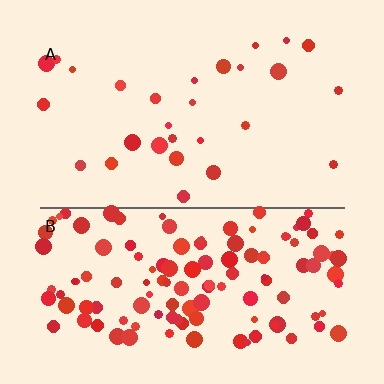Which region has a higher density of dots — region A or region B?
B (the bottom).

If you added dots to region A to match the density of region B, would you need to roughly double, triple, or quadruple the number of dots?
Approximately quadruple.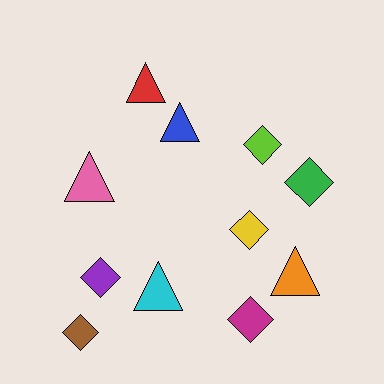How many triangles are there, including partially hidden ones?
There are 5 triangles.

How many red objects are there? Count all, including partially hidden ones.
There is 1 red object.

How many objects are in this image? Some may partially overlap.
There are 11 objects.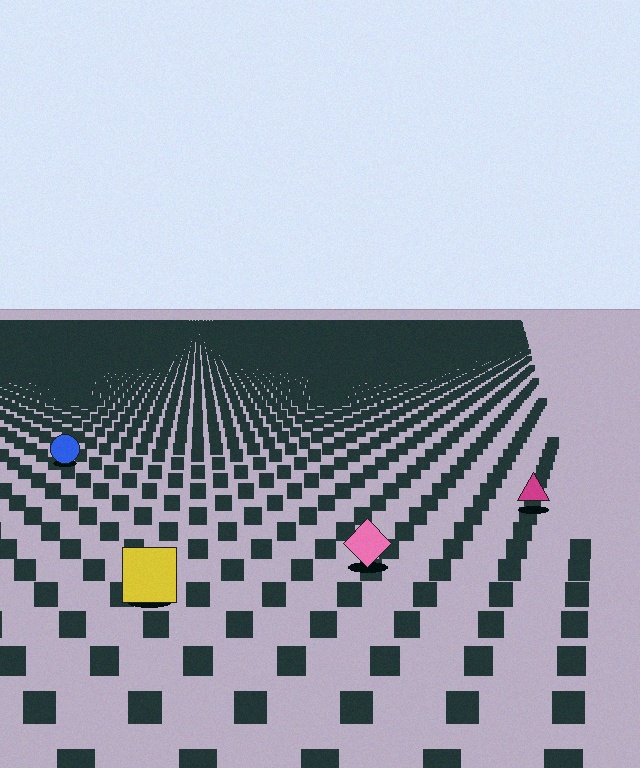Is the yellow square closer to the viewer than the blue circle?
Yes. The yellow square is closer — you can tell from the texture gradient: the ground texture is coarser near it.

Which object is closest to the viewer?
The yellow square is closest. The texture marks near it are larger and more spread out.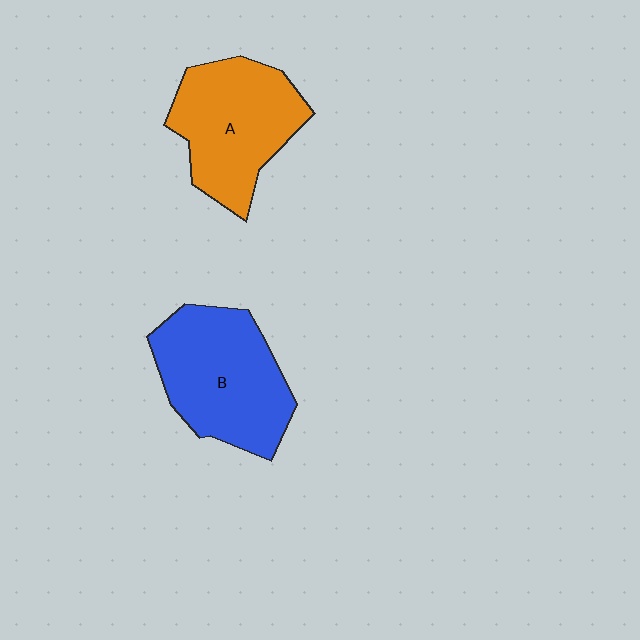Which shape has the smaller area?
Shape A (orange).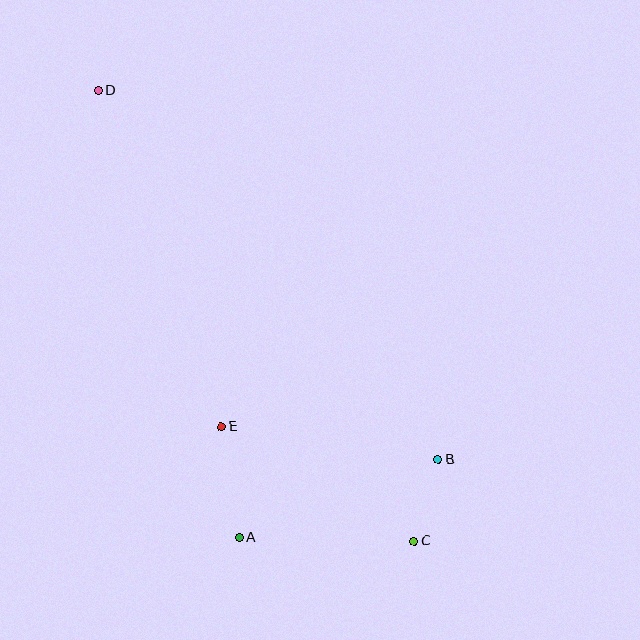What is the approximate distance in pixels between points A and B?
The distance between A and B is approximately 213 pixels.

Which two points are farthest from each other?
Points C and D are farthest from each other.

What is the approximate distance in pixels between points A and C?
The distance between A and C is approximately 175 pixels.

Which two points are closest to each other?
Points B and C are closest to each other.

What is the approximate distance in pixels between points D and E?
The distance between D and E is approximately 358 pixels.